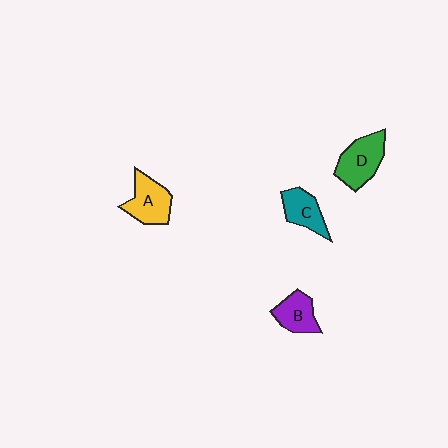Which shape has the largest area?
Shape D (green).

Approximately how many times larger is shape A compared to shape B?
Approximately 1.3 times.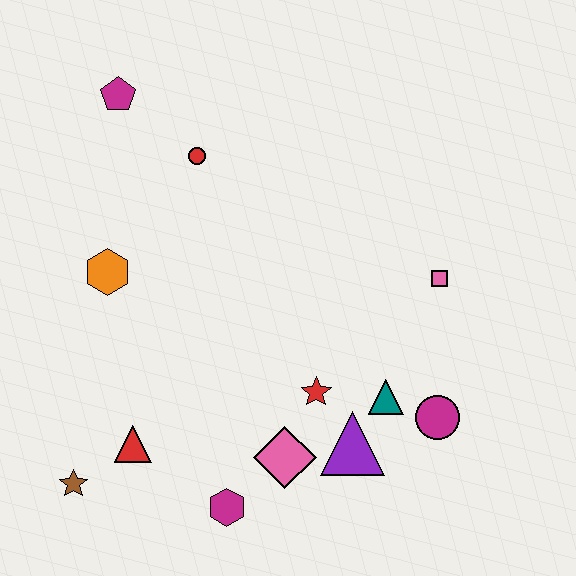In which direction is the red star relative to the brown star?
The red star is to the right of the brown star.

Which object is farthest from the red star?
The magenta pentagon is farthest from the red star.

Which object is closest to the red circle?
The magenta pentagon is closest to the red circle.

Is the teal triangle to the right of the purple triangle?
Yes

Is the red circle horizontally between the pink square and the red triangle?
Yes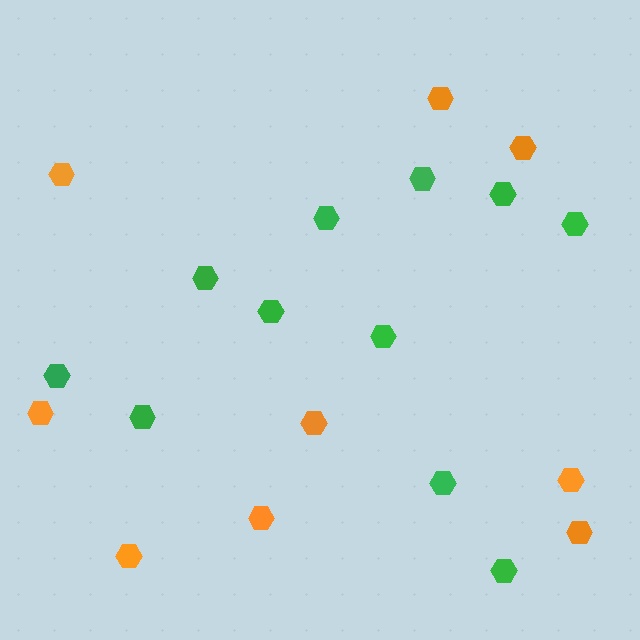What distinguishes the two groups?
There are 2 groups: one group of orange hexagons (9) and one group of green hexagons (11).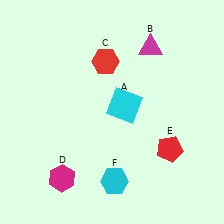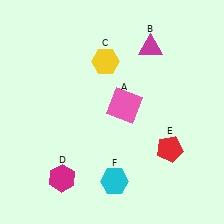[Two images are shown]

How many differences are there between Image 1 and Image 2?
There are 2 differences between the two images.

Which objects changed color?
A changed from cyan to pink. C changed from red to yellow.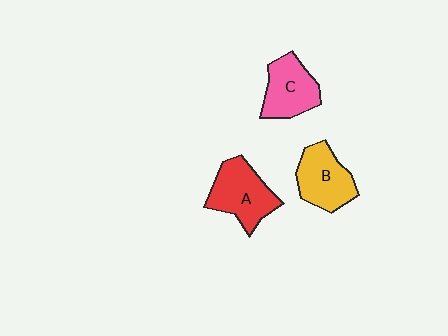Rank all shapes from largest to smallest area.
From largest to smallest: A (red), B (yellow), C (pink).